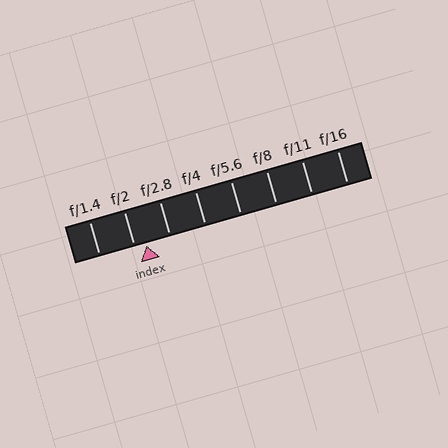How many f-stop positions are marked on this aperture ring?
There are 8 f-stop positions marked.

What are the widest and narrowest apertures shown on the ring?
The widest aperture shown is f/1.4 and the narrowest is f/16.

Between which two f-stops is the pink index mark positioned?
The index mark is between f/2 and f/2.8.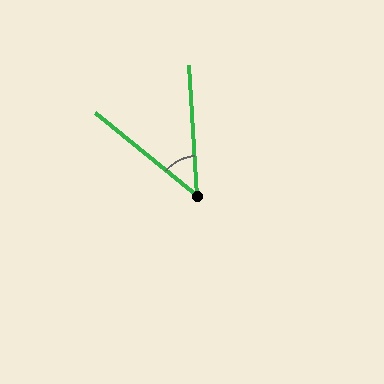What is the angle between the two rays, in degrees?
Approximately 47 degrees.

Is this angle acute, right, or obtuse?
It is acute.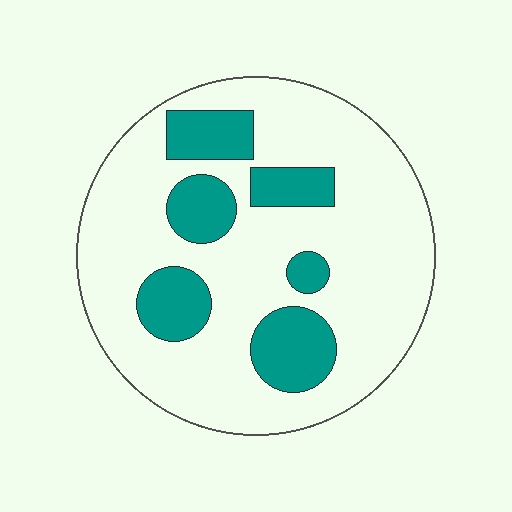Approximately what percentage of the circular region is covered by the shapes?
Approximately 25%.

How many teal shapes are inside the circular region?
6.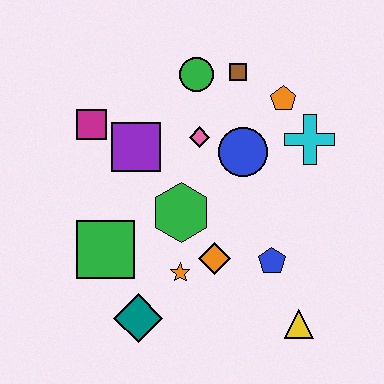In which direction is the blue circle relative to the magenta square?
The blue circle is to the right of the magenta square.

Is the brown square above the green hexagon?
Yes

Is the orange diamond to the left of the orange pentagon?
Yes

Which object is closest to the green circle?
The brown square is closest to the green circle.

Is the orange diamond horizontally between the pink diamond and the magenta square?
No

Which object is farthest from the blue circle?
The teal diamond is farthest from the blue circle.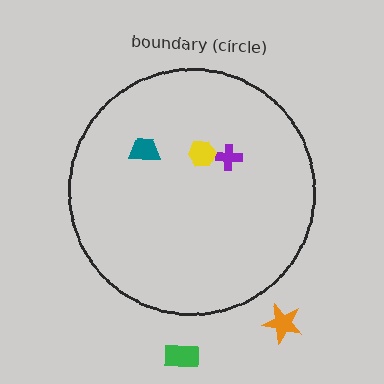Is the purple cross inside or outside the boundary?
Inside.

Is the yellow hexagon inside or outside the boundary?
Inside.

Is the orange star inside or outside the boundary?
Outside.